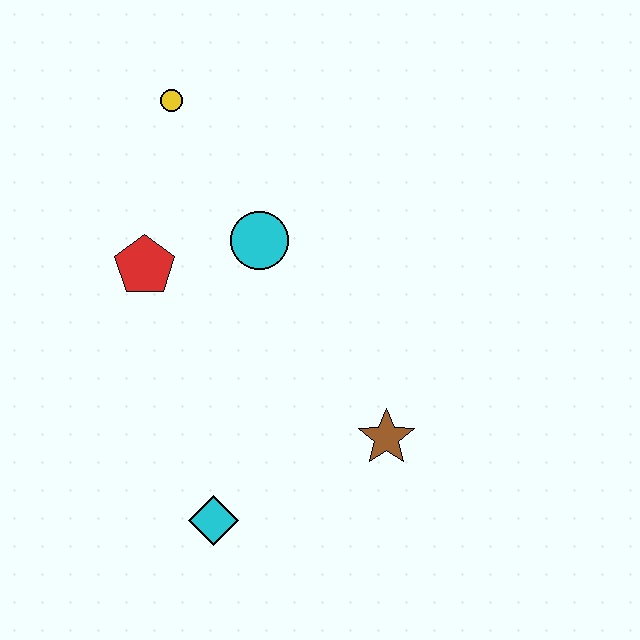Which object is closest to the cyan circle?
The red pentagon is closest to the cyan circle.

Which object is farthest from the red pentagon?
The brown star is farthest from the red pentagon.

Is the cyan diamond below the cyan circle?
Yes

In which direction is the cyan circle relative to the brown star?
The cyan circle is above the brown star.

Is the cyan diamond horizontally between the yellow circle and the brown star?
Yes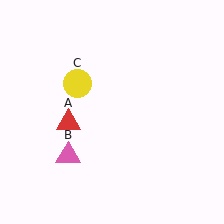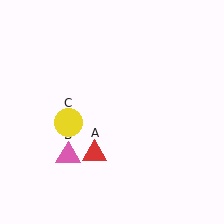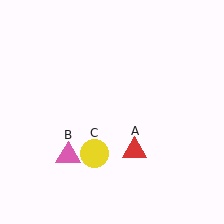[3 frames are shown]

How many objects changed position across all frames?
2 objects changed position: red triangle (object A), yellow circle (object C).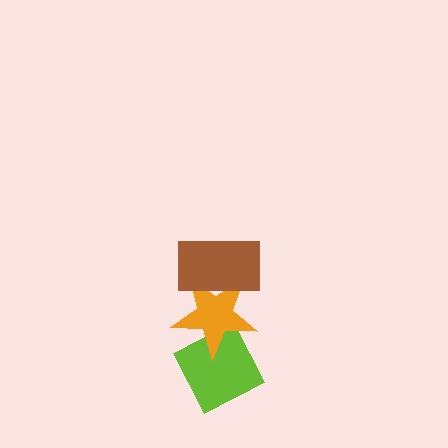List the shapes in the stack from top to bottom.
From top to bottom: the brown rectangle, the orange star, the lime diamond.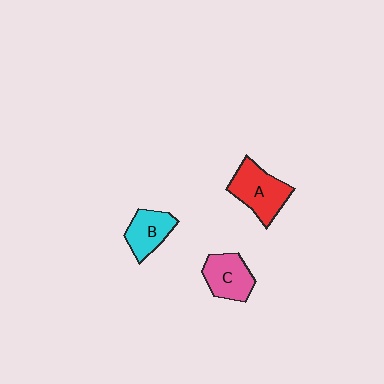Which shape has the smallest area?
Shape B (cyan).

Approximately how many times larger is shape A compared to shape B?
Approximately 1.4 times.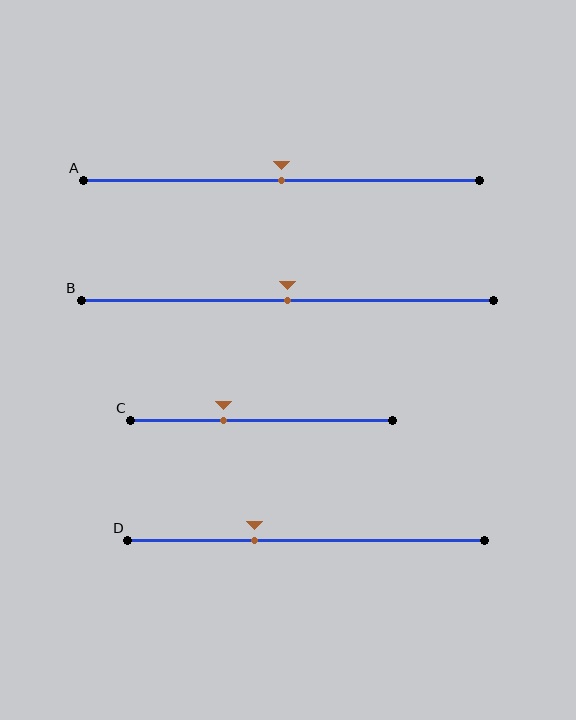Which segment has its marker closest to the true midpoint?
Segment A has its marker closest to the true midpoint.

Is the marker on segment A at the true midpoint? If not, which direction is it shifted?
Yes, the marker on segment A is at the true midpoint.